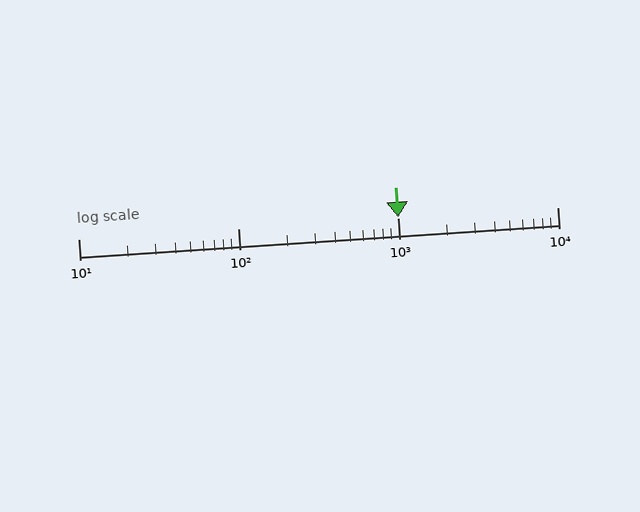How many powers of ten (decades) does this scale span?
The scale spans 3 decades, from 10 to 10000.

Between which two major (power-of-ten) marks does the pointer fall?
The pointer is between 1000 and 10000.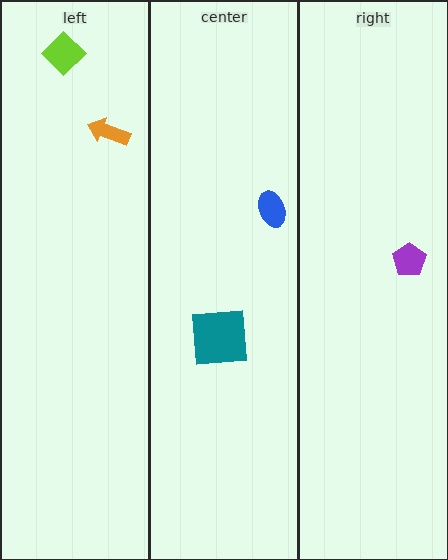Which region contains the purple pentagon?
The right region.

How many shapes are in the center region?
2.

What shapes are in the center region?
The blue ellipse, the teal square.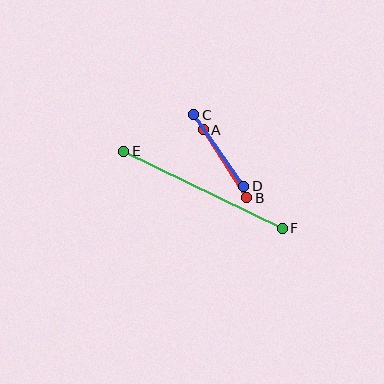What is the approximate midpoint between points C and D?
The midpoint is at approximately (219, 151) pixels.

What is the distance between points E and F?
The distance is approximately 176 pixels.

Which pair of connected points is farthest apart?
Points E and F are farthest apart.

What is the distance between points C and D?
The distance is approximately 87 pixels.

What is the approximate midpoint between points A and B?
The midpoint is at approximately (225, 164) pixels.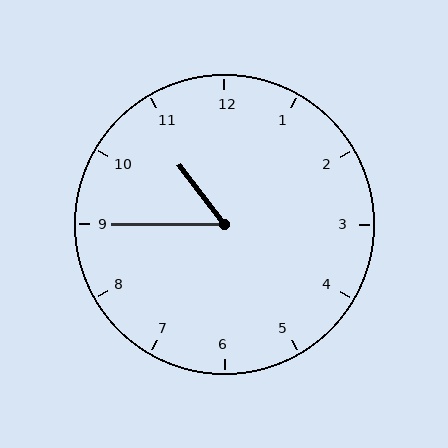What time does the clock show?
10:45.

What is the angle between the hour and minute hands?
Approximately 52 degrees.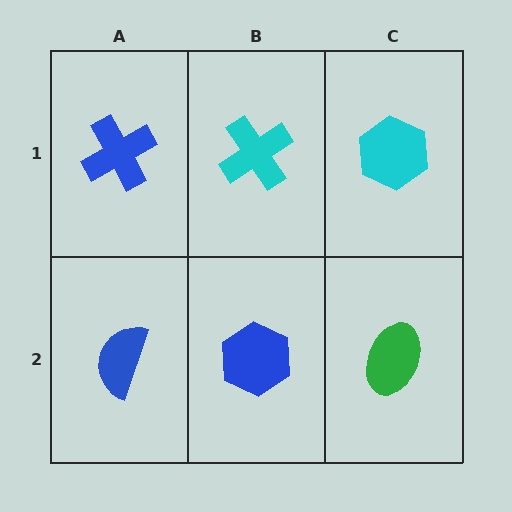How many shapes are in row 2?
3 shapes.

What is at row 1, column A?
A blue cross.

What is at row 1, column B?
A cyan cross.